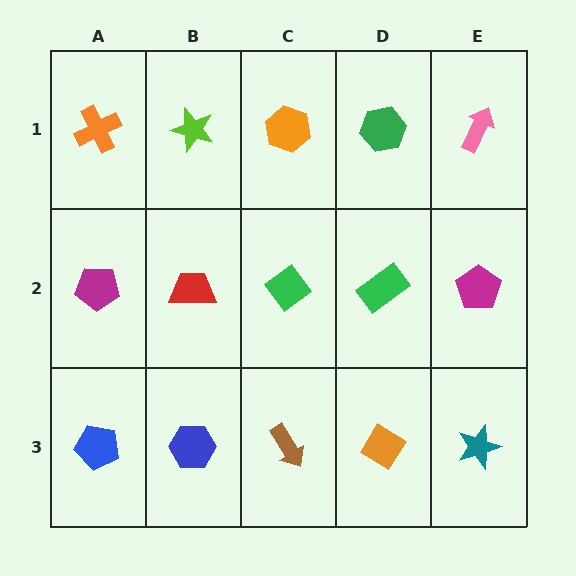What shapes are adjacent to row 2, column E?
A pink arrow (row 1, column E), a teal star (row 3, column E), a green rectangle (row 2, column D).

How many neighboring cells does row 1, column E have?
2.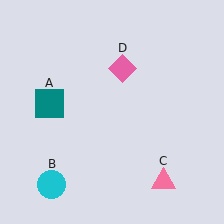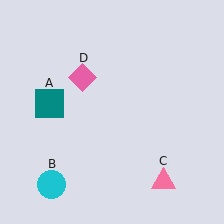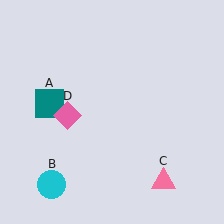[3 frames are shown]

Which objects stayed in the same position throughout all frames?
Teal square (object A) and cyan circle (object B) and pink triangle (object C) remained stationary.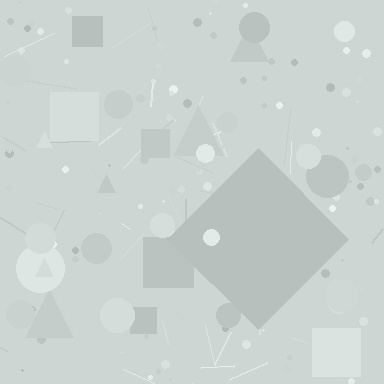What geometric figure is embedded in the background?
A diamond is embedded in the background.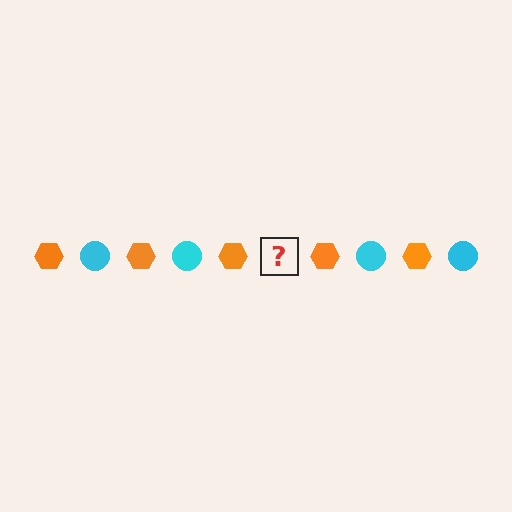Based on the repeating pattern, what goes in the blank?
The blank should be a cyan circle.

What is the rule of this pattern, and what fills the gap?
The rule is that the pattern alternates between orange hexagon and cyan circle. The gap should be filled with a cyan circle.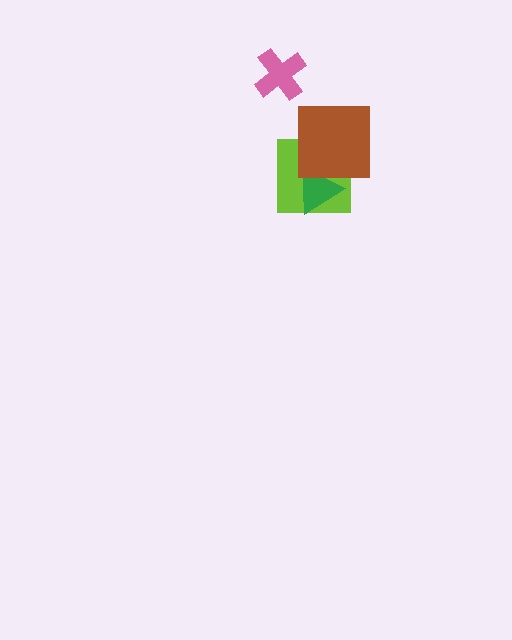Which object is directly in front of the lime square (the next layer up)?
The green triangle is directly in front of the lime square.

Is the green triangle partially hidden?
Yes, it is partially covered by another shape.